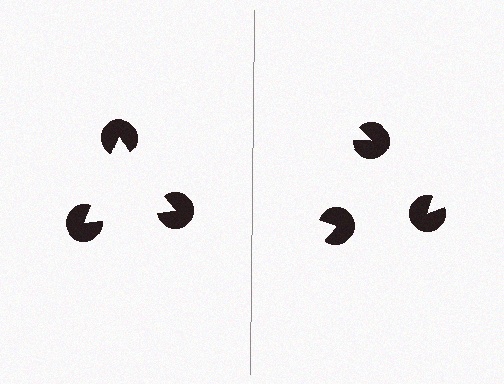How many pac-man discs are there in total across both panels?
6 — 3 on each side.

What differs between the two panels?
The pac-man discs are positioned identically on both sides; only the wedge orientations differ. On the left they align to a triangle; on the right they are misaligned.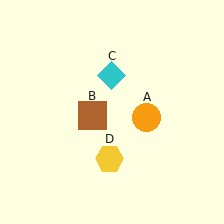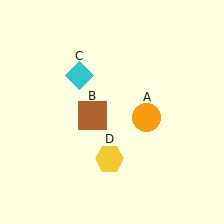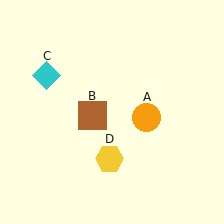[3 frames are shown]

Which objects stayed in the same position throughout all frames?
Orange circle (object A) and brown square (object B) and yellow hexagon (object D) remained stationary.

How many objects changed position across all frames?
1 object changed position: cyan diamond (object C).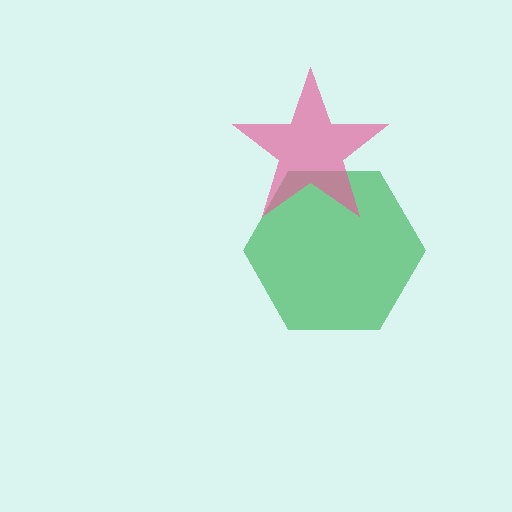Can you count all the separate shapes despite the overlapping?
Yes, there are 2 separate shapes.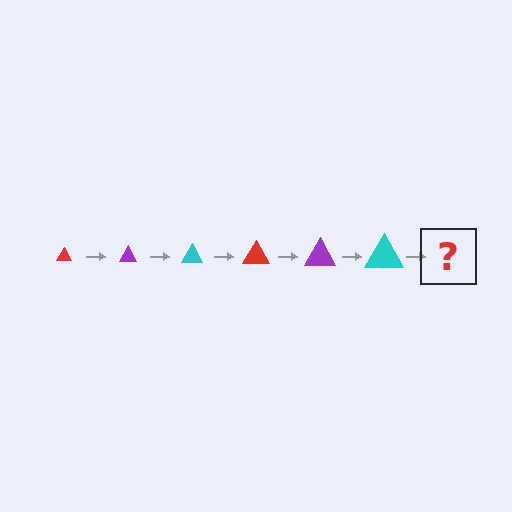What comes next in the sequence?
The next element should be a red triangle, larger than the previous one.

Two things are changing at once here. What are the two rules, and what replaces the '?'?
The two rules are that the triangle grows larger each step and the color cycles through red, purple, and cyan. The '?' should be a red triangle, larger than the previous one.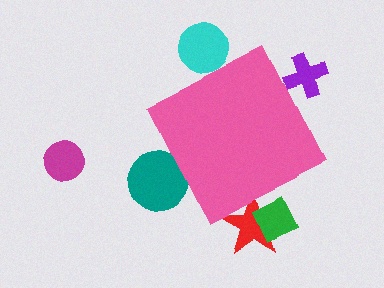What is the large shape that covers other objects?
A pink diamond.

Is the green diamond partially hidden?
Yes, the green diamond is partially hidden behind the pink diamond.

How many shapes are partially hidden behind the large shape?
5 shapes are partially hidden.